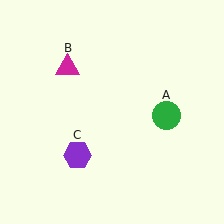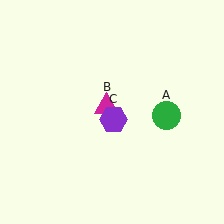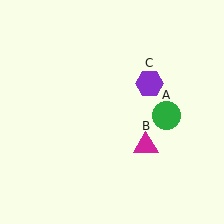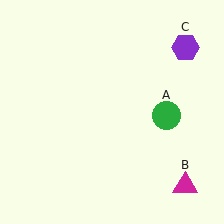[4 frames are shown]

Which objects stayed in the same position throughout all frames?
Green circle (object A) remained stationary.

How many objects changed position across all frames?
2 objects changed position: magenta triangle (object B), purple hexagon (object C).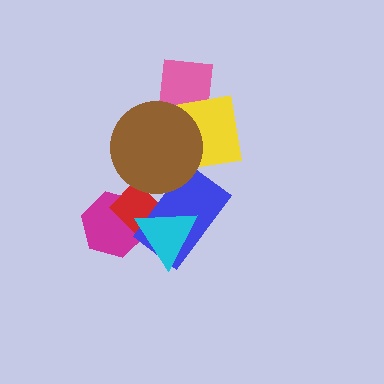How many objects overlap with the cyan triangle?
3 objects overlap with the cyan triangle.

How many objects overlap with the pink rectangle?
2 objects overlap with the pink rectangle.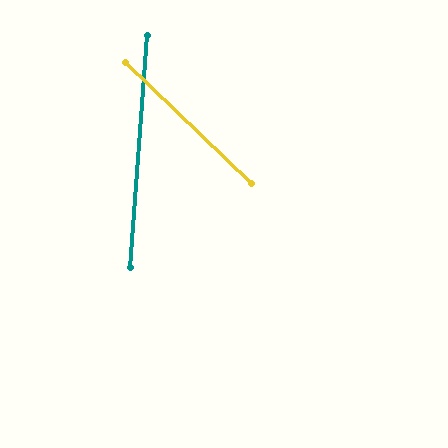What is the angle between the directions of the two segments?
Approximately 50 degrees.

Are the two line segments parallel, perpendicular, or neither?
Neither parallel nor perpendicular — they differ by about 50°.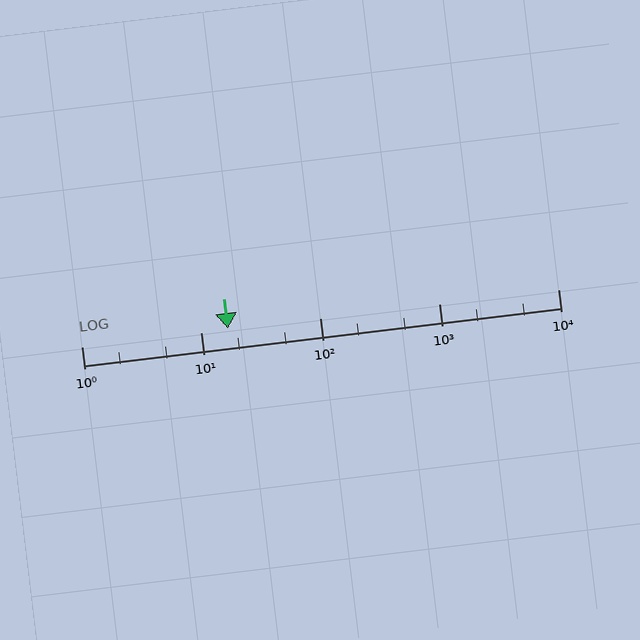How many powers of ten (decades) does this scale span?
The scale spans 4 decades, from 1 to 10000.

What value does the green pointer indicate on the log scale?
The pointer indicates approximately 17.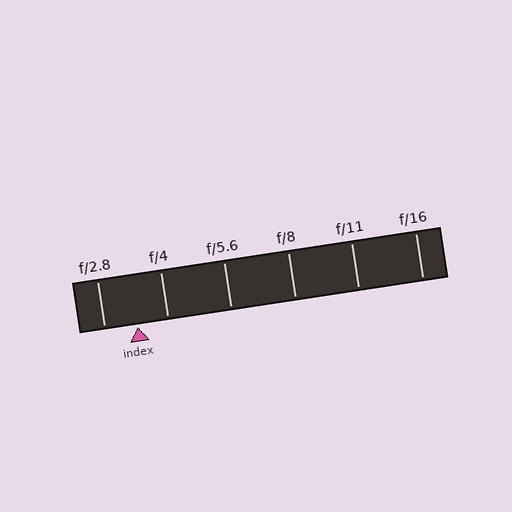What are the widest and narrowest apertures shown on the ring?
The widest aperture shown is f/2.8 and the narrowest is f/16.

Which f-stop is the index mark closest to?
The index mark is closest to f/4.